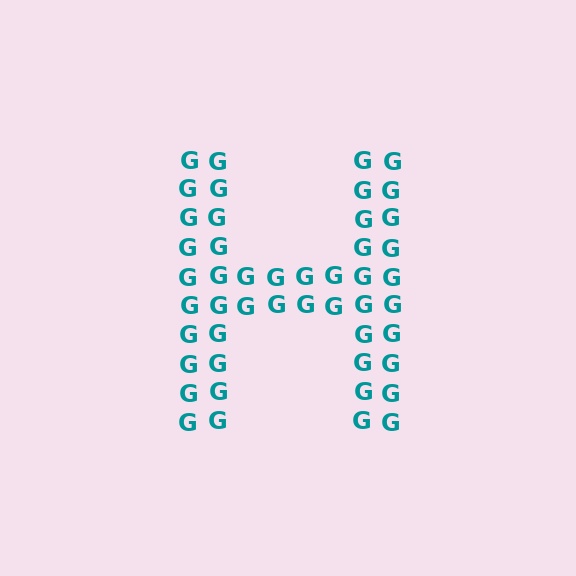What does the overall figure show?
The overall figure shows the letter H.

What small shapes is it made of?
It is made of small letter G's.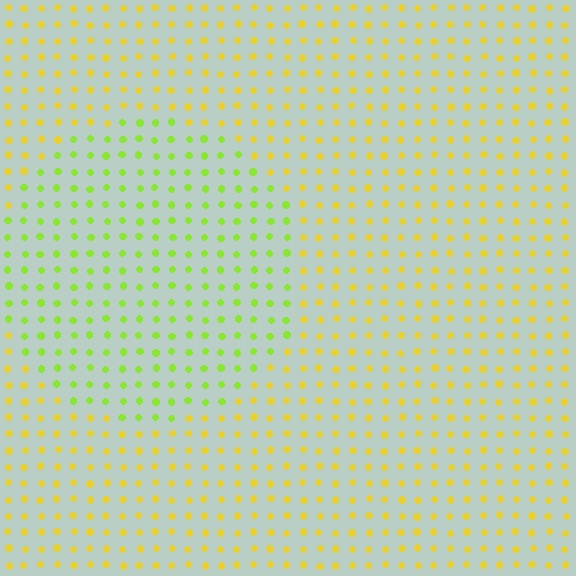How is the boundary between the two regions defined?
The boundary is defined purely by a slight shift in hue (about 38 degrees). Spacing, size, and orientation are identical on both sides.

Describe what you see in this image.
The image is filled with small yellow elements in a uniform arrangement. A circle-shaped region is visible where the elements are tinted to a slightly different hue, forming a subtle color boundary.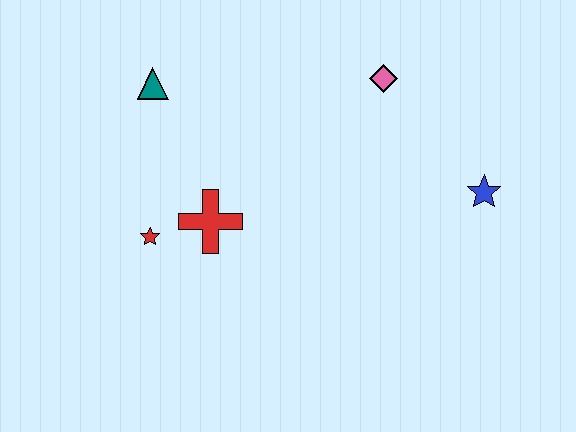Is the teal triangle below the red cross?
No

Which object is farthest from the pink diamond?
The red star is farthest from the pink diamond.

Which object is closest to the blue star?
The pink diamond is closest to the blue star.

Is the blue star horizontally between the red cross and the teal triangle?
No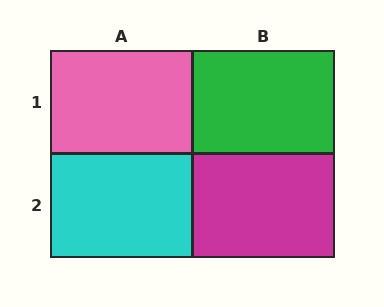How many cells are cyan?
1 cell is cyan.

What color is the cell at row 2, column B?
Magenta.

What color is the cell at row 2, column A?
Cyan.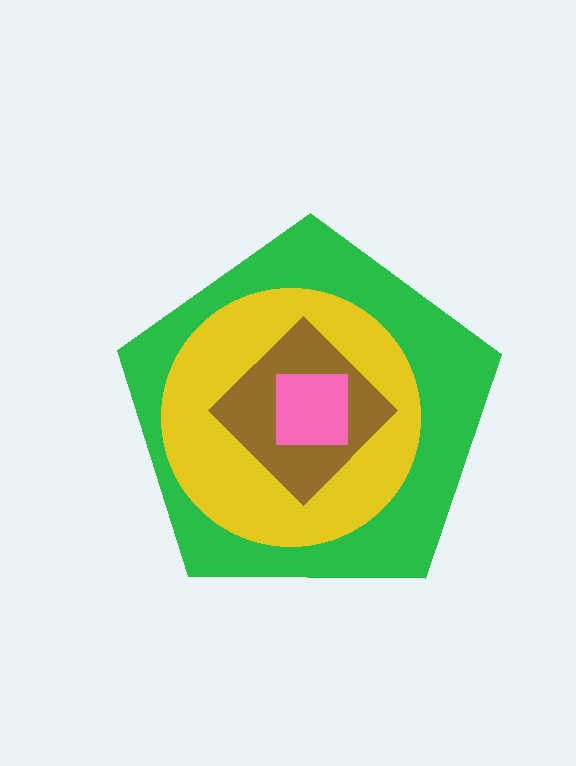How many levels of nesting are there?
4.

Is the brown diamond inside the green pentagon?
Yes.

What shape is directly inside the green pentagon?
The yellow circle.